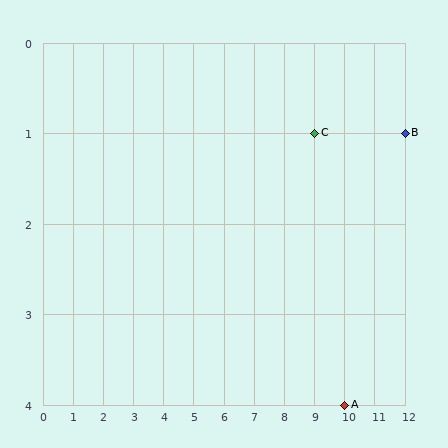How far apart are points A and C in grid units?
Points A and C are 1 column and 3 rows apart (about 3.2 grid units diagonally).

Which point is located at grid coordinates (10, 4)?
Point A is at (10, 4).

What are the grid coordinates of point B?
Point B is at grid coordinates (12, 1).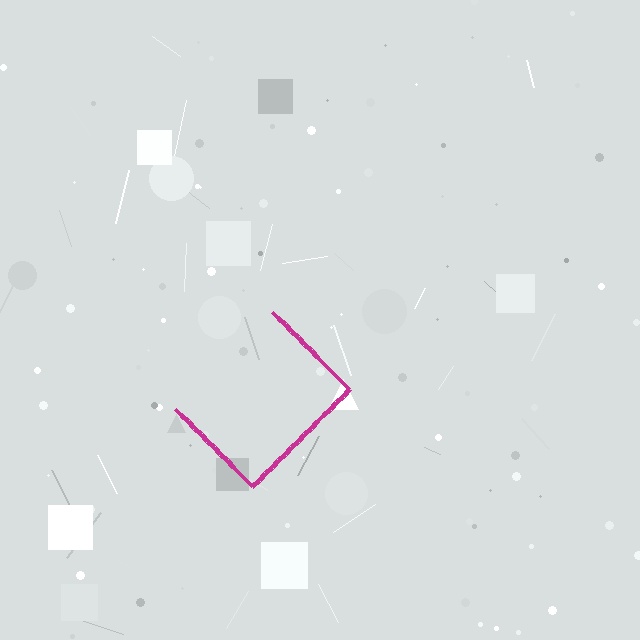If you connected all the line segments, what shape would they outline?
They would outline a diamond.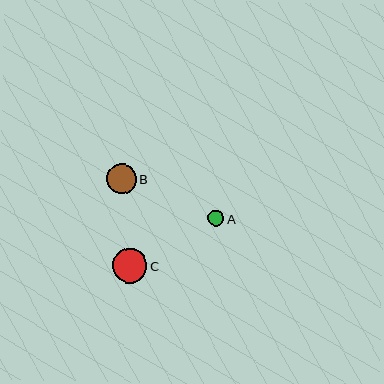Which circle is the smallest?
Circle A is the smallest with a size of approximately 16 pixels.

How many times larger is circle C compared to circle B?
Circle C is approximately 1.2 times the size of circle B.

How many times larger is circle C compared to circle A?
Circle C is approximately 2.2 times the size of circle A.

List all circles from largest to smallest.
From largest to smallest: C, B, A.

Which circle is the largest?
Circle C is the largest with a size of approximately 35 pixels.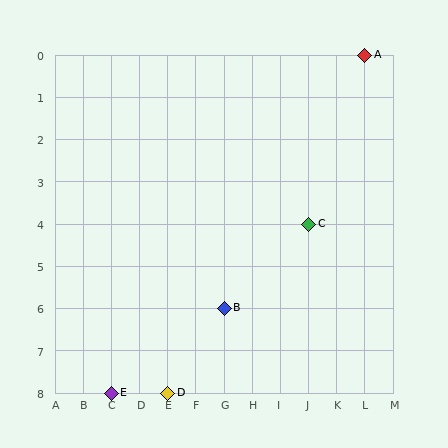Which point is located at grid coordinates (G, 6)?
Point B is at (G, 6).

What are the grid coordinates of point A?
Point A is at grid coordinates (L, 0).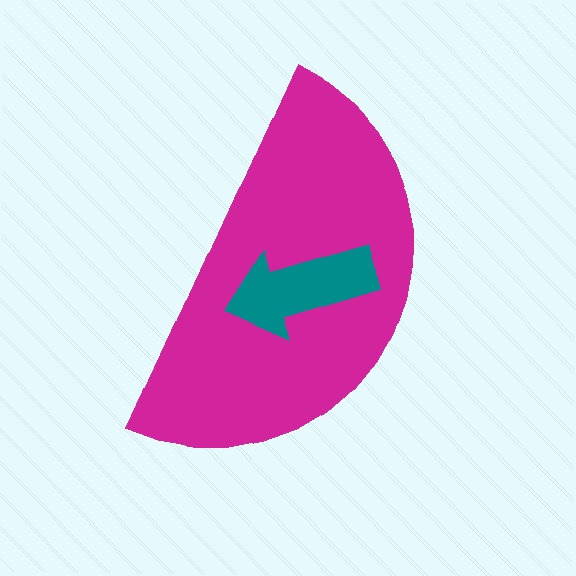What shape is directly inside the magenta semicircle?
The teal arrow.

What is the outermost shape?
The magenta semicircle.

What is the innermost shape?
The teal arrow.